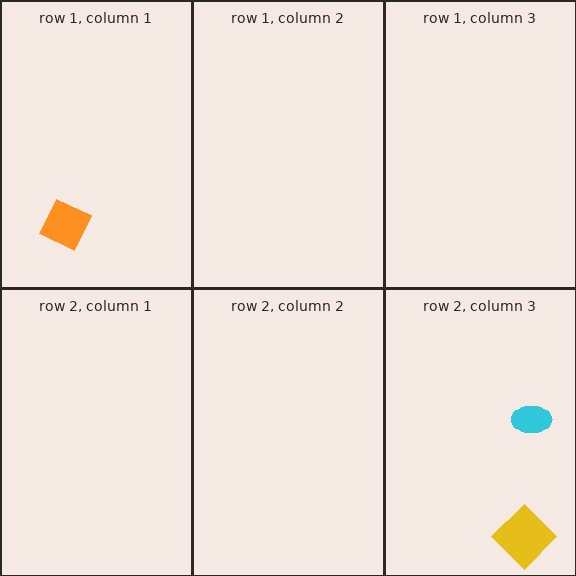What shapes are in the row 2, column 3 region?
The yellow diamond, the cyan ellipse.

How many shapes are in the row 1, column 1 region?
1.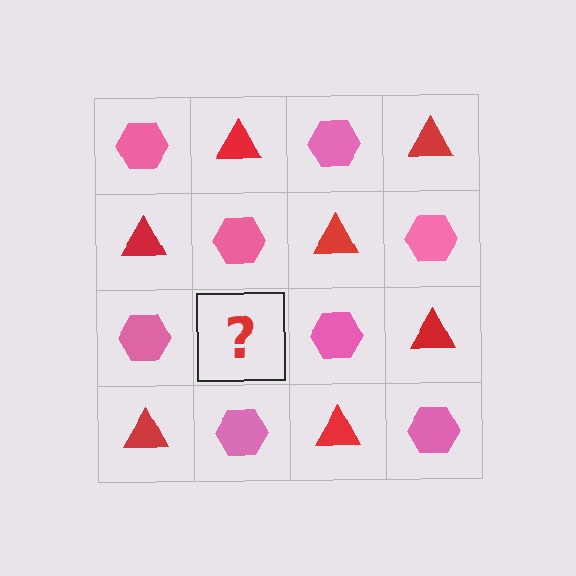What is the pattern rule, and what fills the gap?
The rule is that it alternates pink hexagon and red triangle in a checkerboard pattern. The gap should be filled with a red triangle.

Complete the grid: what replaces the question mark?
The question mark should be replaced with a red triangle.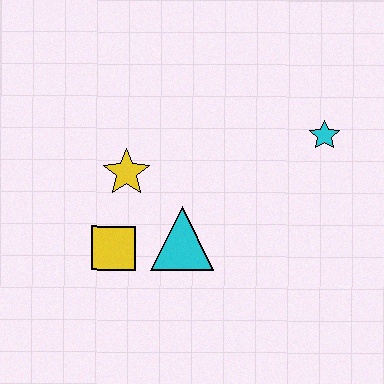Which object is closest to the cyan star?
The cyan triangle is closest to the cyan star.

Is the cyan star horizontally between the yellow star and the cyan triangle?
No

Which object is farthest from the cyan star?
The yellow square is farthest from the cyan star.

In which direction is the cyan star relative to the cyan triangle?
The cyan star is to the right of the cyan triangle.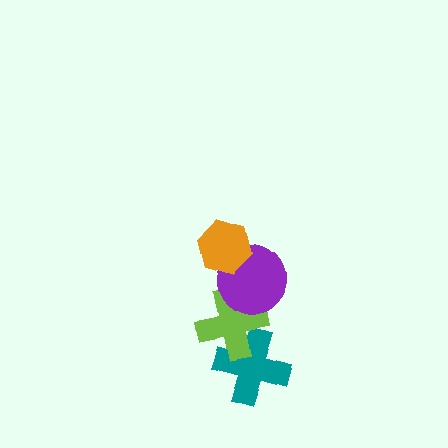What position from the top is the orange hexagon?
The orange hexagon is 1st from the top.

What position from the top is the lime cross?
The lime cross is 3rd from the top.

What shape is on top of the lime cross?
The purple circle is on top of the lime cross.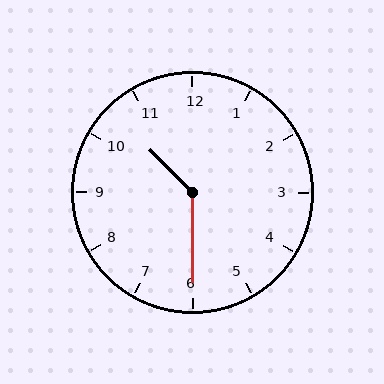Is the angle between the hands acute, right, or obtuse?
It is obtuse.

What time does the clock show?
10:30.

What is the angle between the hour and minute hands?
Approximately 135 degrees.